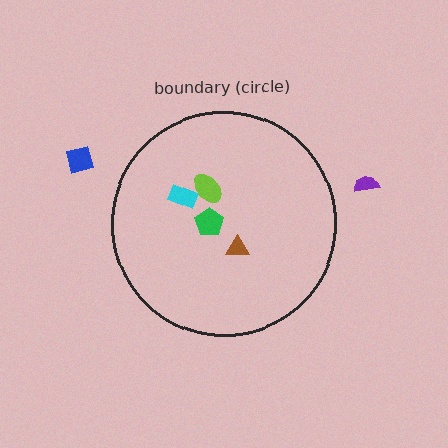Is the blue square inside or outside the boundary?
Outside.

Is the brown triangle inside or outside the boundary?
Inside.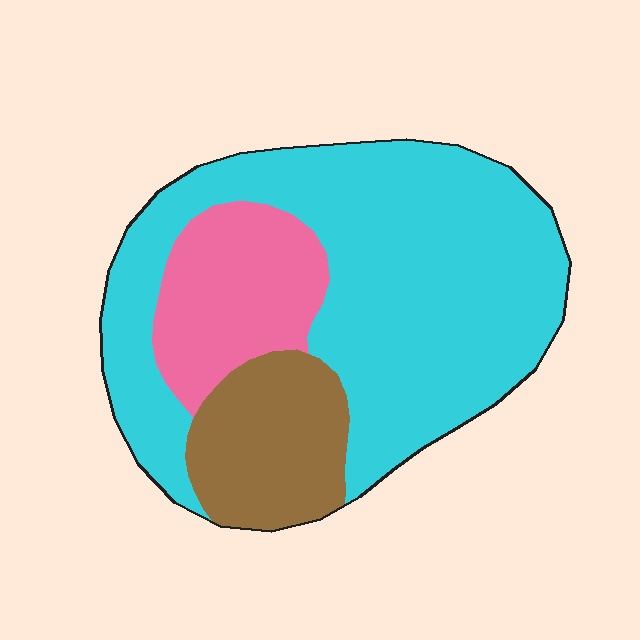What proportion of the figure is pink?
Pink takes up about one sixth (1/6) of the figure.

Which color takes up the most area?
Cyan, at roughly 65%.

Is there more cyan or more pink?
Cyan.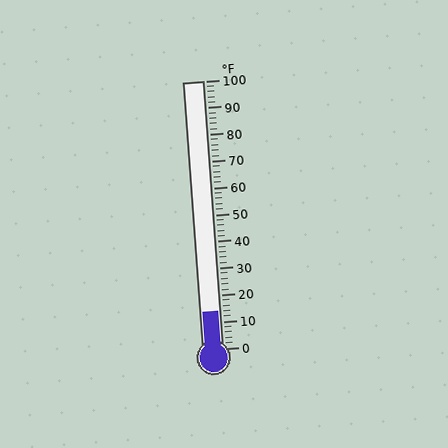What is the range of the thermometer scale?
The thermometer scale ranges from 0°F to 100°F.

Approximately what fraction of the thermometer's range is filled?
The thermometer is filled to approximately 15% of its range.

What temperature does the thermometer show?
The thermometer shows approximately 14°F.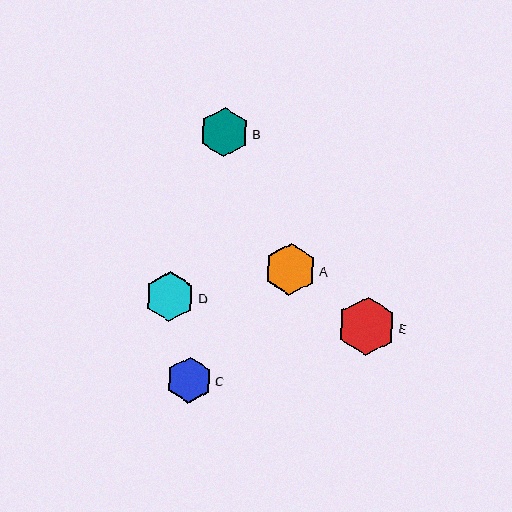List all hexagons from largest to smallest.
From largest to smallest: E, A, D, B, C.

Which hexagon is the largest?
Hexagon E is the largest with a size of approximately 59 pixels.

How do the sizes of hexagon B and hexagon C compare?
Hexagon B and hexagon C are approximately the same size.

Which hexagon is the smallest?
Hexagon C is the smallest with a size of approximately 46 pixels.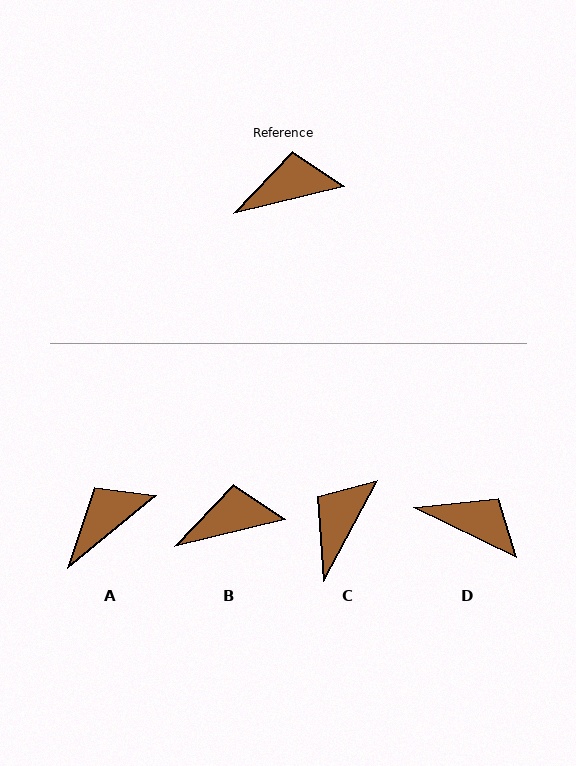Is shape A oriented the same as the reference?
No, it is off by about 26 degrees.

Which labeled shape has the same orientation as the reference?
B.